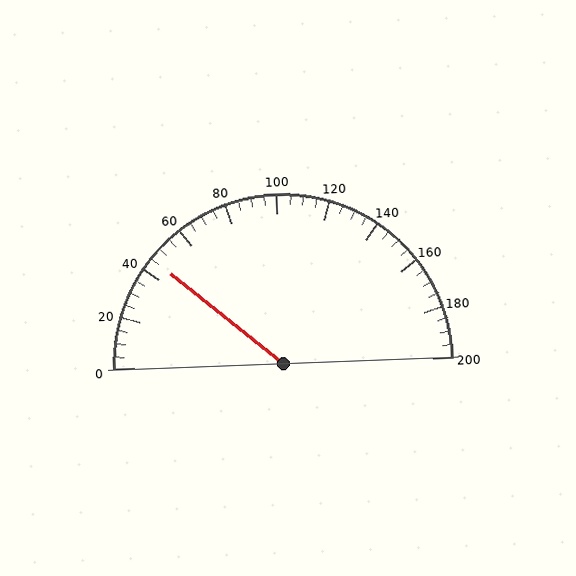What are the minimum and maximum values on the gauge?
The gauge ranges from 0 to 200.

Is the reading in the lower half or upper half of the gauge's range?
The reading is in the lower half of the range (0 to 200).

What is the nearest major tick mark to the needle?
The nearest major tick mark is 40.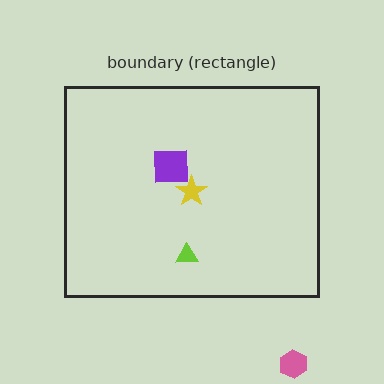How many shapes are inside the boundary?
3 inside, 1 outside.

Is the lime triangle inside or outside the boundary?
Inside.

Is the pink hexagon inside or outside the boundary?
Outside.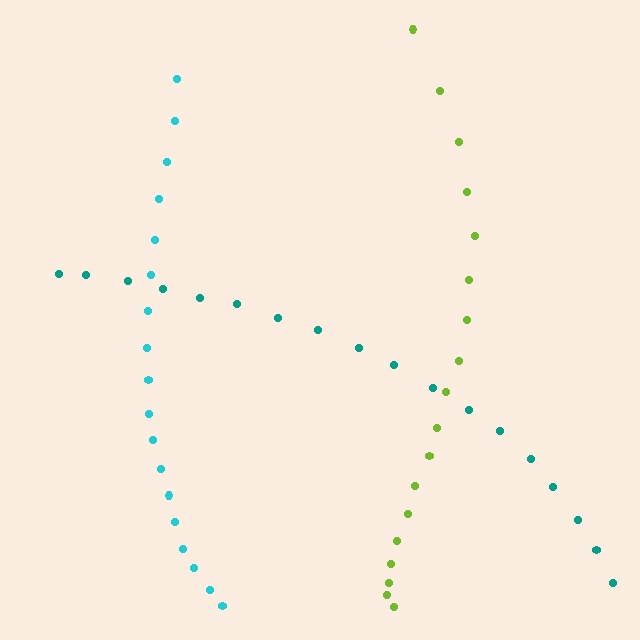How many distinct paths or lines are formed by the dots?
There are 3 distinct paths.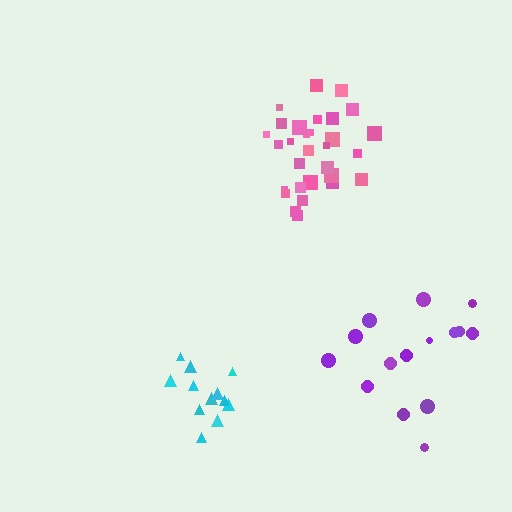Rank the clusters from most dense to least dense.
cyan, pink, purple.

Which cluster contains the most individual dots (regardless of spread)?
Pink (30).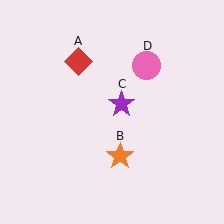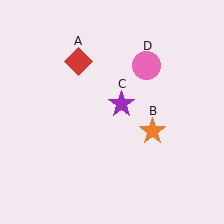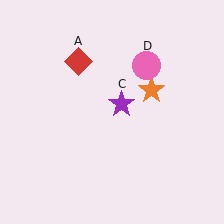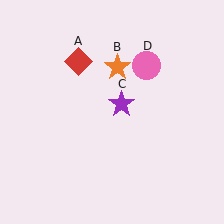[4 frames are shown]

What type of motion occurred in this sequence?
The orange star (object B) rotated counterclockwise around the center of the scene.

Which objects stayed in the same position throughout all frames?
Red diamond (object A) and purple star (object C) and pink circle (object D) remained stationary.